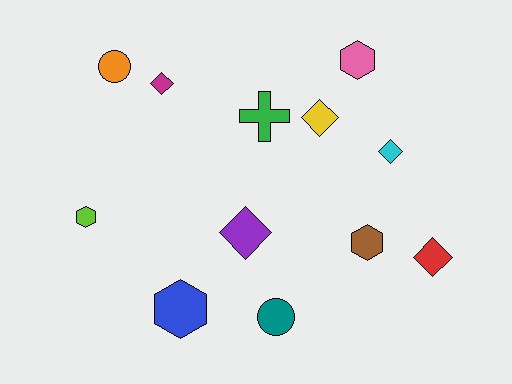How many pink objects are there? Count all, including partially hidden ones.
There is 1 pink object.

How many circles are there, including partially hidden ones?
There are 2 circles.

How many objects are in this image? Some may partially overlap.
There are 12 objects.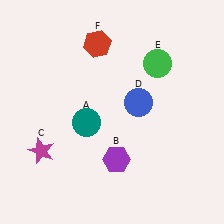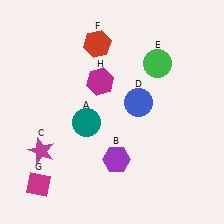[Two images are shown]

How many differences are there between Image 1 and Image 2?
There are 2 differences between the two images.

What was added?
A magenta diamond (G), a magenta hexagon (H) were added in Image 2.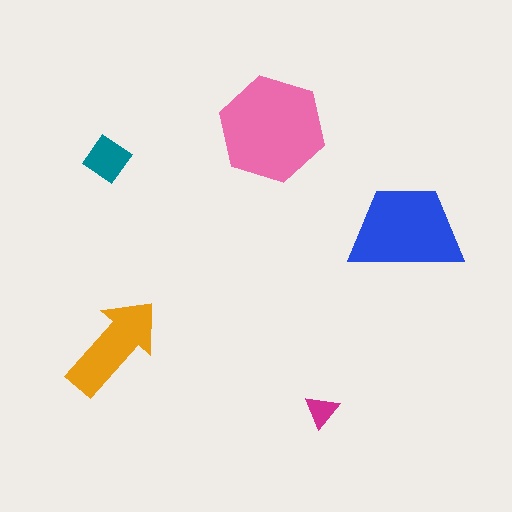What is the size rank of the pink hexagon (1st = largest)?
1st.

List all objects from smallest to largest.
The magenta triangle, the teal diamond, the orange arrow, the blue trapezoid, the pink hexagon.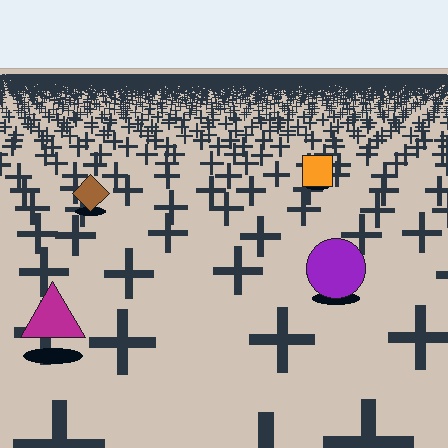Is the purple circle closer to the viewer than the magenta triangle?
No. The magenta triangle is closer — you can tell from the texture gradient: the ground texture is coarser near it.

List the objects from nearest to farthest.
From nearest to farthest: the magenta triangle, the purple circle, the brown diamond, the orange square.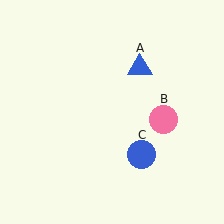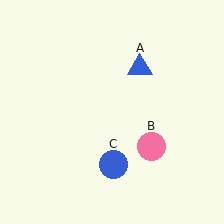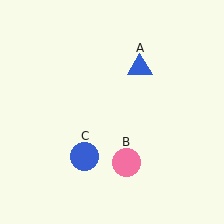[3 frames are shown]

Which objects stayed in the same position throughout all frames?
Blue triangle (object A) remained stationary.